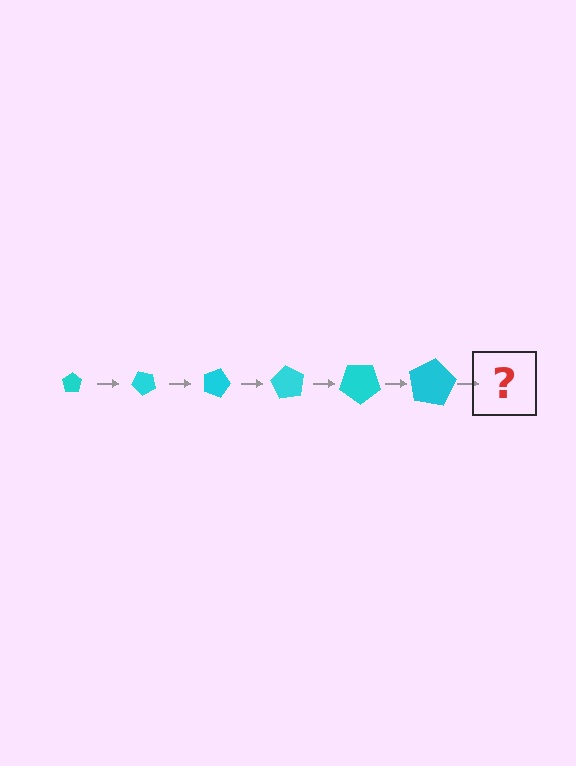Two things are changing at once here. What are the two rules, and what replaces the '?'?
The two rules are that the pentagon grows larger each step and it rotates 45 degrees each step. The '?' should be a pentagon, larger than the previous one and rotated 270 degrees from the start.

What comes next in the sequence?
The next element should be a pentagon, larger than the previous one and rotated 270 degrees from the start.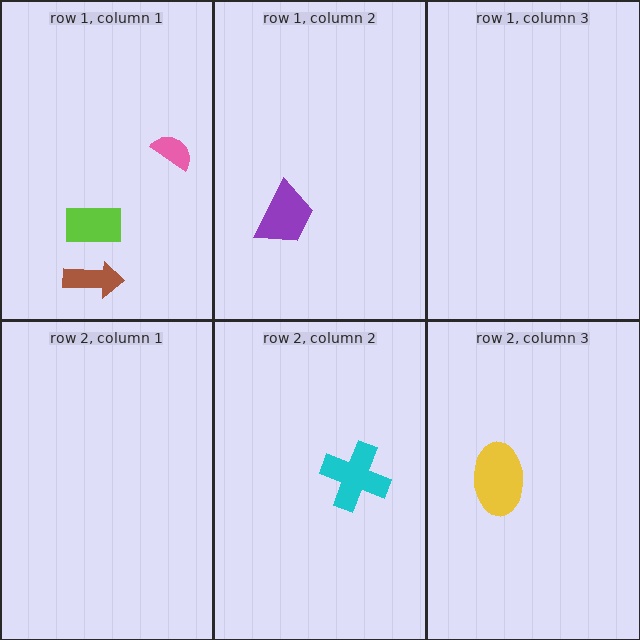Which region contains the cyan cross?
The row 2, column 2 region.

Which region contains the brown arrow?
The row 1, column 1 region.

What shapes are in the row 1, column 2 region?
The purple trapezoid.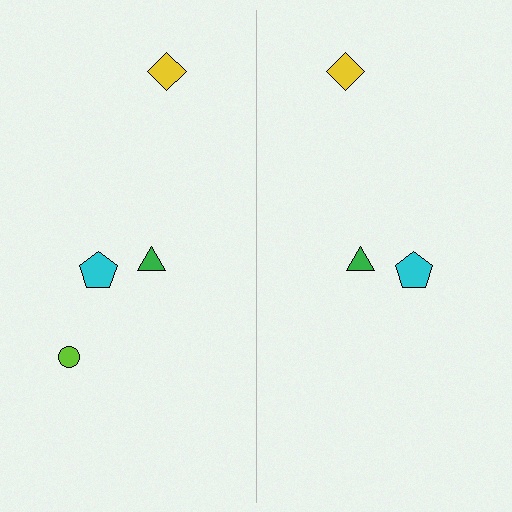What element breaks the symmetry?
A lime circle is missing from the right side.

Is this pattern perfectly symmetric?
No, the pattern is not perfectly symmetric. A lime circle is missing from the right side.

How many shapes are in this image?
There are 7 shapes in this image.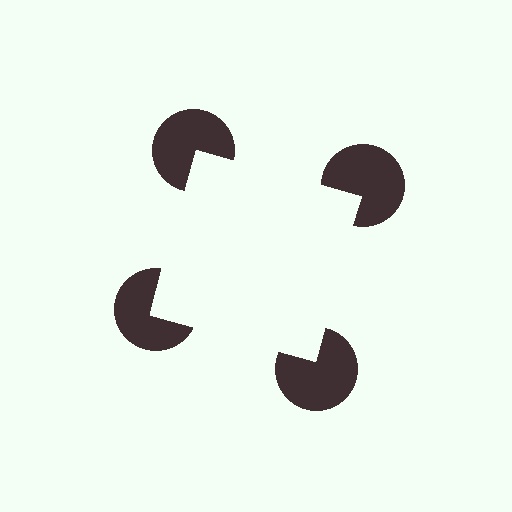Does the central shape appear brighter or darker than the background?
It typically appears slightly brighter than the background, even though no actual brightness change is drawn.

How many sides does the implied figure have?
4 sides.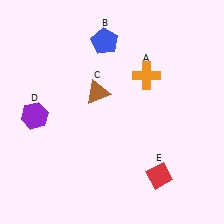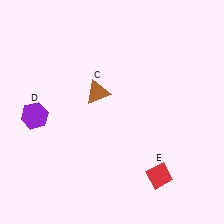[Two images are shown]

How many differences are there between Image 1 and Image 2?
There are 2 differences between the two images.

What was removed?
The blue pentagon (B), the orange cross (A) were removed in Image 2.